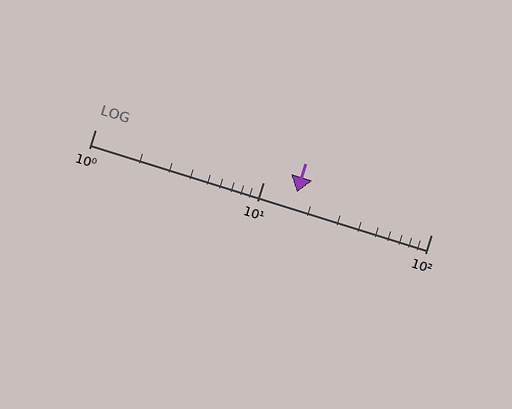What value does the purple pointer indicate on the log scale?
The pointer indicates approximately 16.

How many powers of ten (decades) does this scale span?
The scale spans 2 decades, from 1 to 100.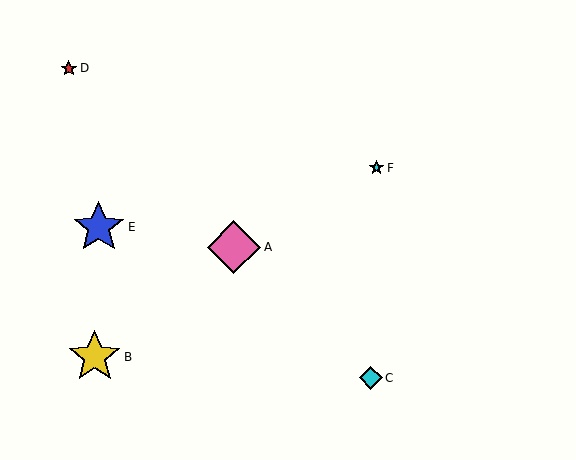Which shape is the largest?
The pink diamond (labeled A) is the largest.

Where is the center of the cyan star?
The center of the cyan star is at (376, 168).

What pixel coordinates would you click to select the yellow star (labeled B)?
Click at (95, 357) to select the yellow star B.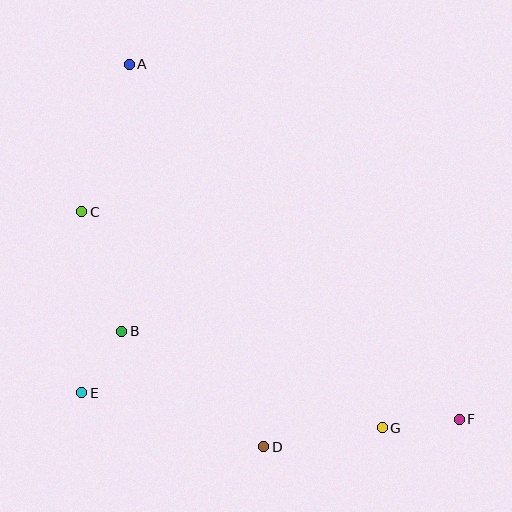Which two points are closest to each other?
Points B and E are closest to each other.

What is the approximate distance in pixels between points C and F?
The distance between C and F is approximately 431 pixels.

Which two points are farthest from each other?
Points A and F are farthest from each other.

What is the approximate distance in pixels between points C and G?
The distance between C and G is approximately 370 pixels.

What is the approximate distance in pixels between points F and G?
The distance between F and G is approximately 77 pixels.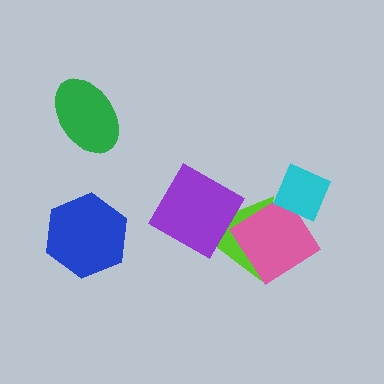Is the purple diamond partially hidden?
No, no other shape covers it.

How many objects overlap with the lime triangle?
2 objects overlap with the lime triangle.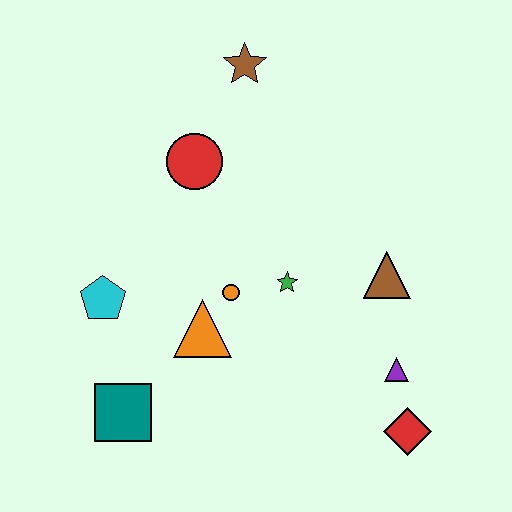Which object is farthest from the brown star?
The red diamond is farthest from the brown star.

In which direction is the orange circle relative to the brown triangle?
The orange circle is to the left of the brown triangle.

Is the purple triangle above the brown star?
No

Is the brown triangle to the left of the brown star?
No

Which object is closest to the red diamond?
The purple triangle is closest to the red diamond.